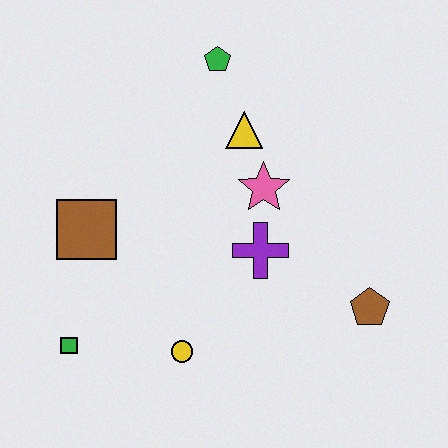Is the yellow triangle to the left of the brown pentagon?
Yes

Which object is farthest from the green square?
The green pentagon is farthest from the green square.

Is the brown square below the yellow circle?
No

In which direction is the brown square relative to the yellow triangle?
The brown square is to the left of the yellow triangle.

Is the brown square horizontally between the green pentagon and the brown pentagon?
No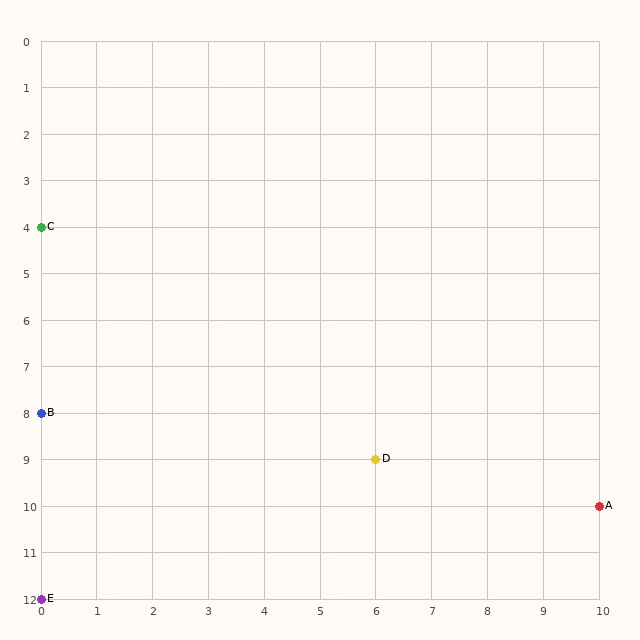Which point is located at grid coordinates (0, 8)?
Point B is at (0, 8).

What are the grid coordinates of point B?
Point B is at grid coordinates (0, 8).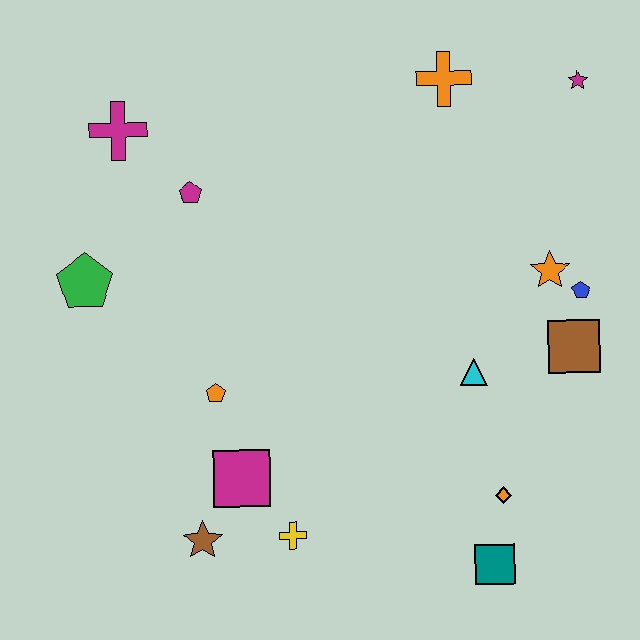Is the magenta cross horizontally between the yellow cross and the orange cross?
No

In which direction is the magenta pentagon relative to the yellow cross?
The magenta pentagon is above the yellow cross.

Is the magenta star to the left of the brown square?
No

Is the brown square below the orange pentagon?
No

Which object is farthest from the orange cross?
The brown star is farthest from the orange cross.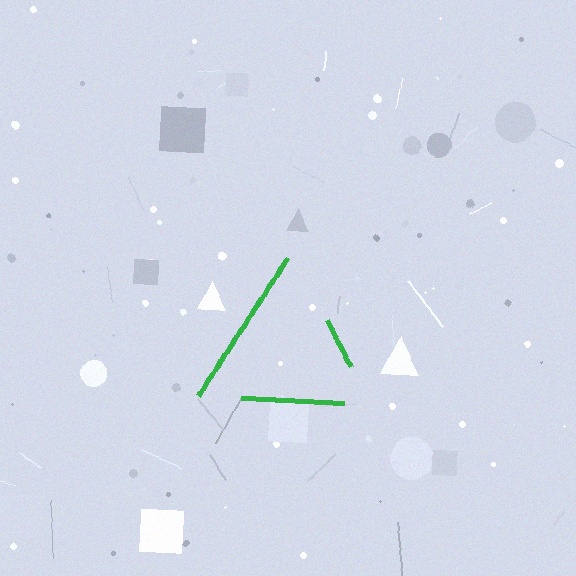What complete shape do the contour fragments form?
The contour fragments form a triangle.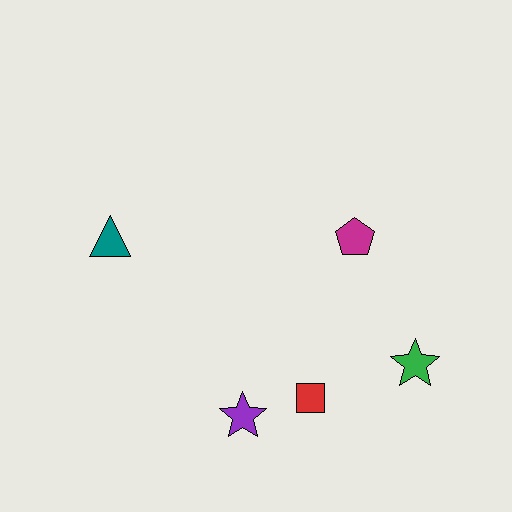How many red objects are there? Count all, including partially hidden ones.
There is 1 red object.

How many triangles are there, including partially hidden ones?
There is 1 triangle.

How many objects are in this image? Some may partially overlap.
There are 5 objects.